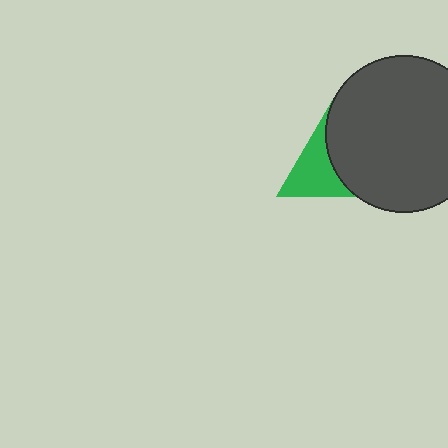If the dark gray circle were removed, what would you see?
You would see the complete green triangle.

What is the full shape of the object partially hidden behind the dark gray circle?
The partially hidden object is a green triangle.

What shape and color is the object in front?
The object in front is a dark gray circle.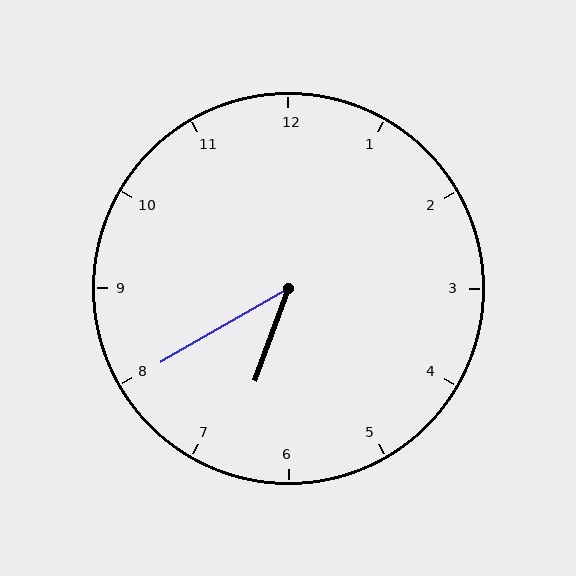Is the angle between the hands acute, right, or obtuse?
It is acute.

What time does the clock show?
6:40.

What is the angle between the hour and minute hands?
Approximately 40 degrees.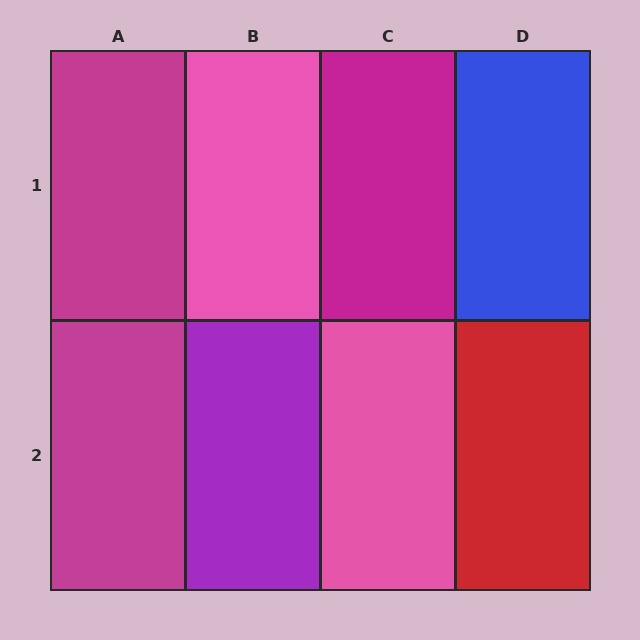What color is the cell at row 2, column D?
Red.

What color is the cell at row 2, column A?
Magenta.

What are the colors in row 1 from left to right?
Magenta, pink, magenta, blue.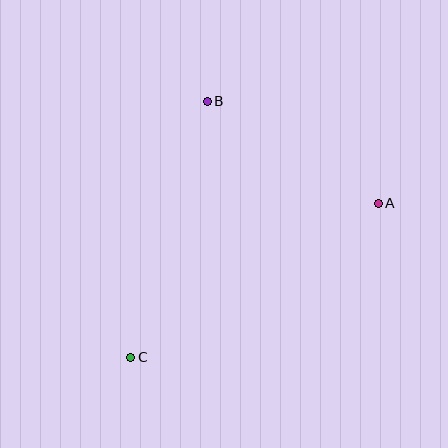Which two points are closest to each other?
Points A and B are closest to each other.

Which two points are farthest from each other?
Points A and C are farthest from each other.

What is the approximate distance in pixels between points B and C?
The distance between B and C is approximately 267 pixels.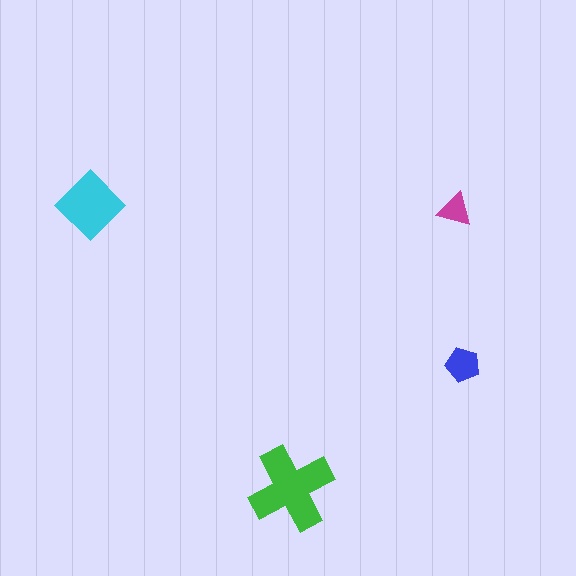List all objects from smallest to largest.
The magenta triangle, the blue pentagon, the cyan diamond, the green cross.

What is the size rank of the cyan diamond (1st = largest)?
2nd.